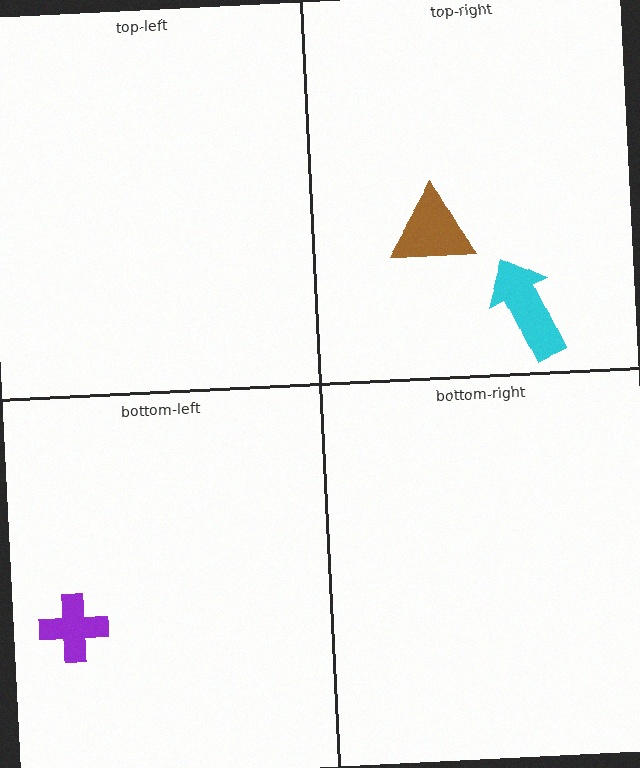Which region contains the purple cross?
The bottom-left region.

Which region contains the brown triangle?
The top-right region.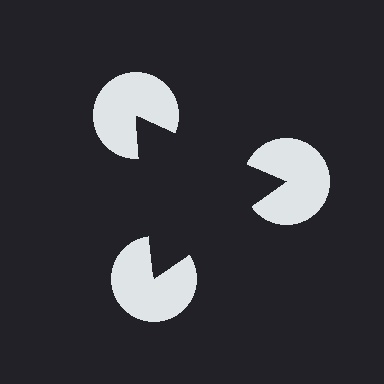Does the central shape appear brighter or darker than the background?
It typically appears slightly darker than the background, even though no actual brightness change is drawn.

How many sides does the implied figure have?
3 sides.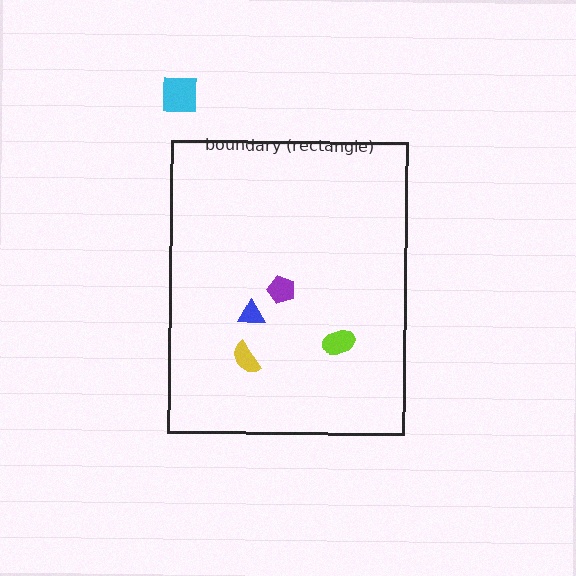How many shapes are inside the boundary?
4 inside, 1 outside.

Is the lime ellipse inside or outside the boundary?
Inside.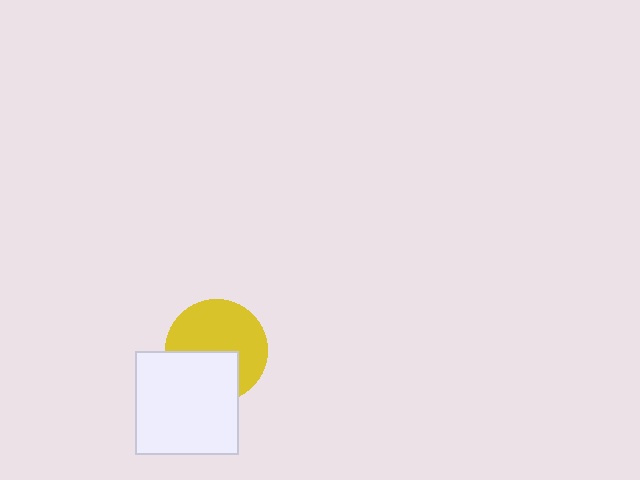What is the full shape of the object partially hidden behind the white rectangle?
The partially hidden object is a yellow circle.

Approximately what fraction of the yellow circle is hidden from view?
Roughly 38% of the yellow circle is hidden behind the white rectangle.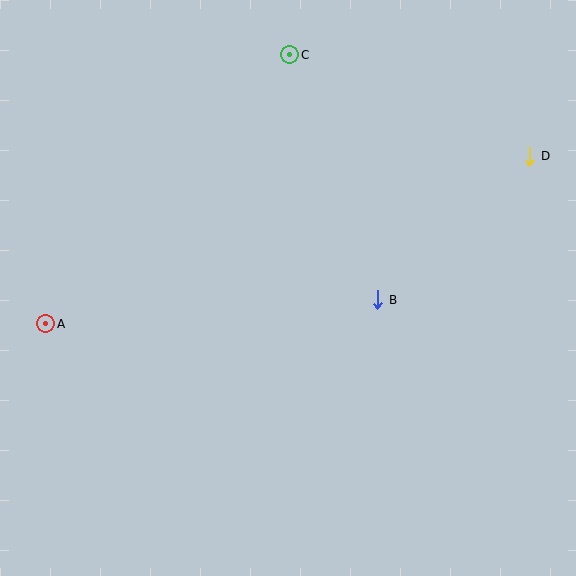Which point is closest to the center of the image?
Point B at (378, 300) is closest to the center.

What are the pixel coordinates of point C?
Point C is at (290, 55).